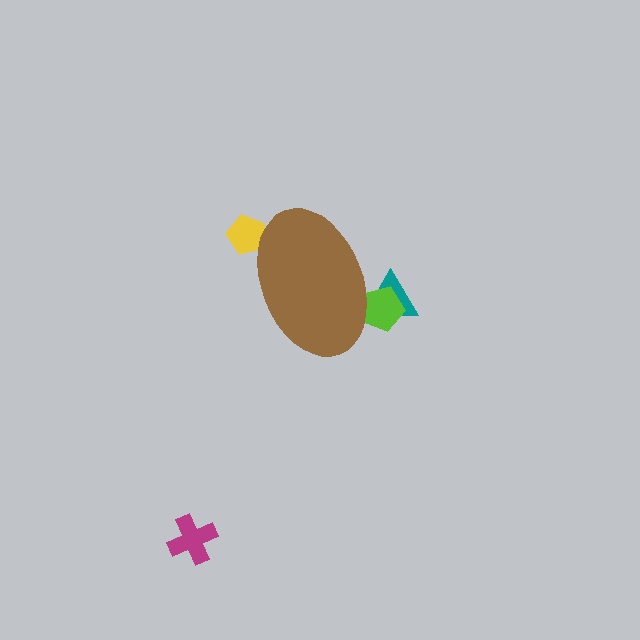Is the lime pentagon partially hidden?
Yes, the lime pentagon is partially hidden behind the brown ellipse.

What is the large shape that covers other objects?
A brown ellipse.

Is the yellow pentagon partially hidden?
Yes, the yellow pentagon is partially hidden behind the brown ellipse.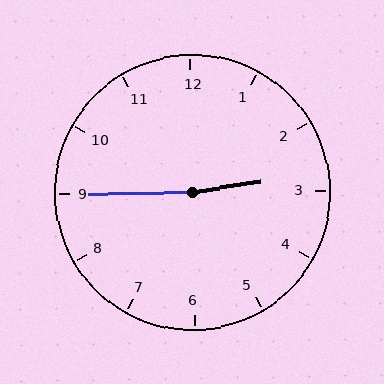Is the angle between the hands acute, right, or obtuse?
It is obtuse.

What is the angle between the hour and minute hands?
Approximately 172 degrees.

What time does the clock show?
2:45.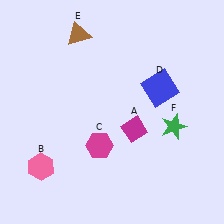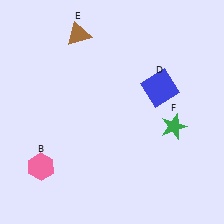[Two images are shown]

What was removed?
The magenta diamond (A), the magenta hexagon (C) were removed in Image 2.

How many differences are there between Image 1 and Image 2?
There are 2 differences between the two images.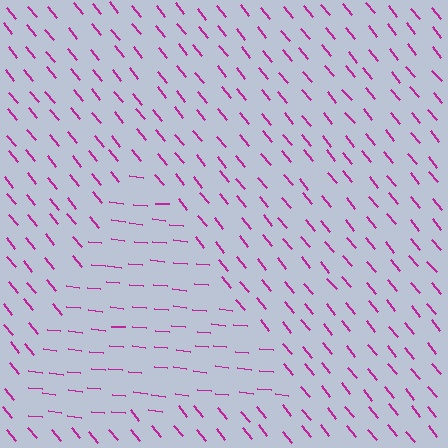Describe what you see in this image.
The image is filled with small magenta line segments. A triangle region in the image has lines oriented differently from the surrounding lines, creating a visible texture boundary.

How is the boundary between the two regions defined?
The boundary is defined purely by a change in line orientation (approximately 45 degrees difference). All lines are the same color and thickness.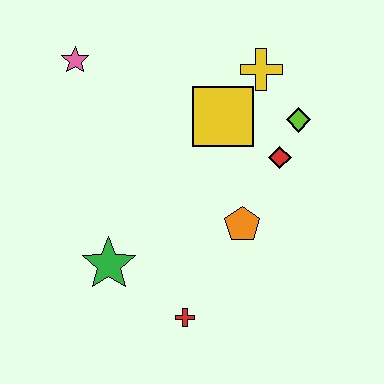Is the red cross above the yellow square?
No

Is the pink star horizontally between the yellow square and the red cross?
No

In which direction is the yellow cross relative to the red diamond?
The yellow cross is above the red diamond.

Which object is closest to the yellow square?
The yellow cross is closest to the yellow square.